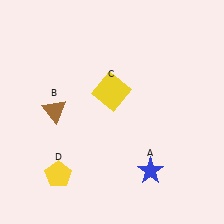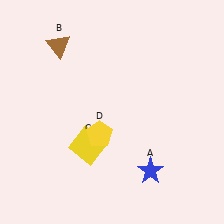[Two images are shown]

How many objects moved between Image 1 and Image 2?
3 objects moved between the two images.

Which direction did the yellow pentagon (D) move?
The yellow pentagon (D) moved right.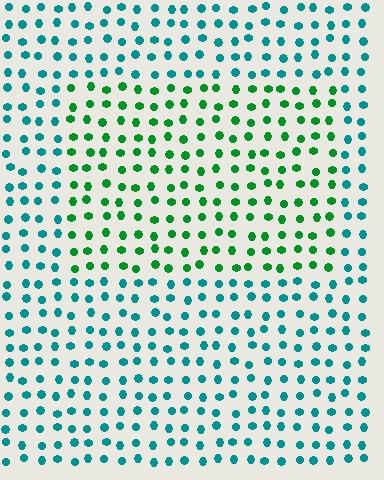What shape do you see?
I see a rectangle.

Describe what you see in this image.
The image is filled with small teal elements in a uniform arrangement. A rectangle-shaped region is visible where the elements are tinted to a slightly different hue, forming a subtle color boundary.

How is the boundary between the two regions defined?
The boundary is defined purely by a slight shift in hue (about 45 degrees). Spacing, size, and orientation are identical on both sides.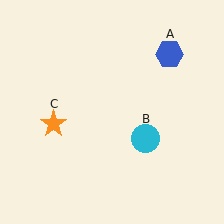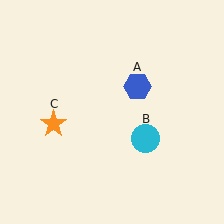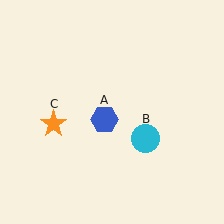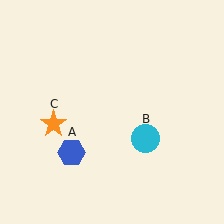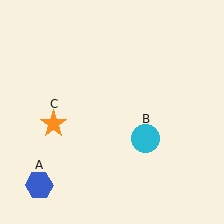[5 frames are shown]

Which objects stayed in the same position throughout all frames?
Cyan circle (object B) and orange star (object C) remained stationary.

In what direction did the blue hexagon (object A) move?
The blue hexagon (object A) moved down and to the left.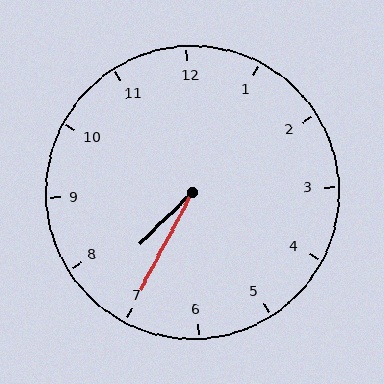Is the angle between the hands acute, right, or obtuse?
It is acute.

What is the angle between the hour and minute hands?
Approximately 18 degrees.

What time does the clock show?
7:35.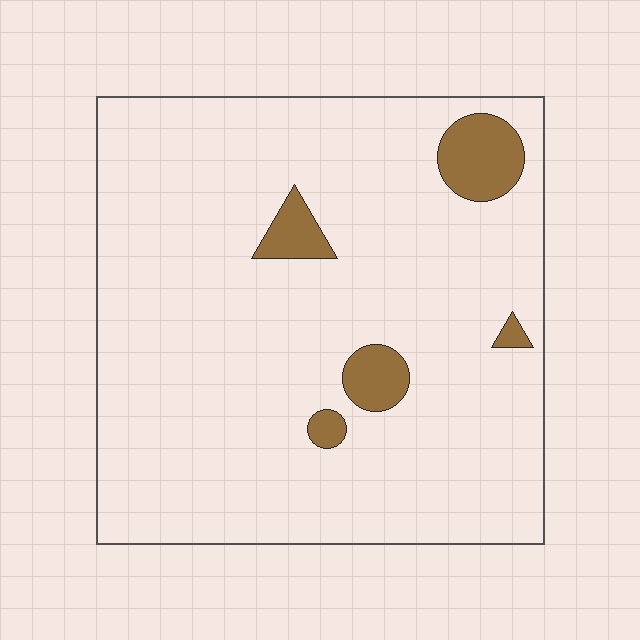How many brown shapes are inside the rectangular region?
5.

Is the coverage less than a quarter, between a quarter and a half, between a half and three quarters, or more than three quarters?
Less than a quarter.